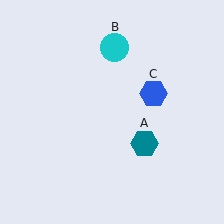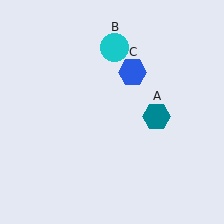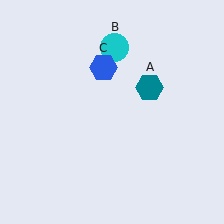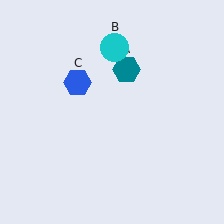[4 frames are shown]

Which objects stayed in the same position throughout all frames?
Cyan circle (object B) remained stationary.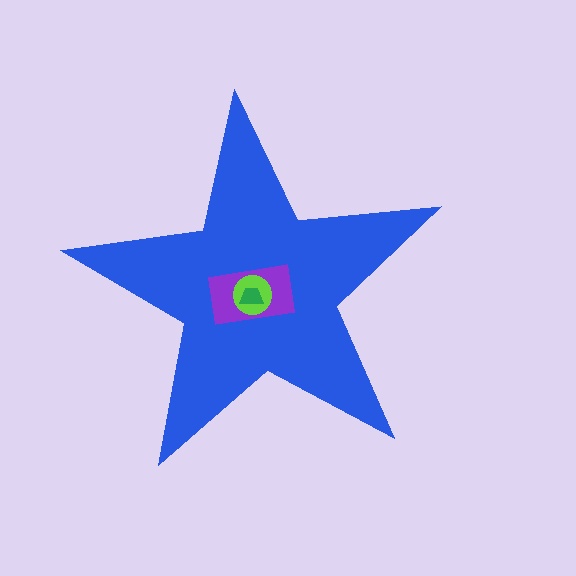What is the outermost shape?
The blue star.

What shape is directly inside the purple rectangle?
The lime circle.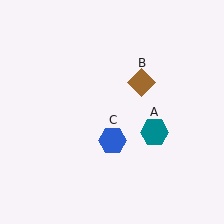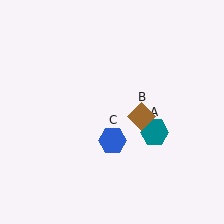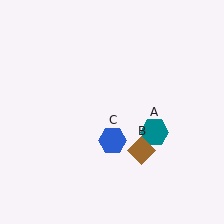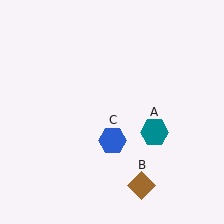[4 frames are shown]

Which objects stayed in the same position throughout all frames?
Teal hexagon (object A) and blue hexagon (object C) remained stationary.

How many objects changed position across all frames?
1 object changed position: brown diamond (object B).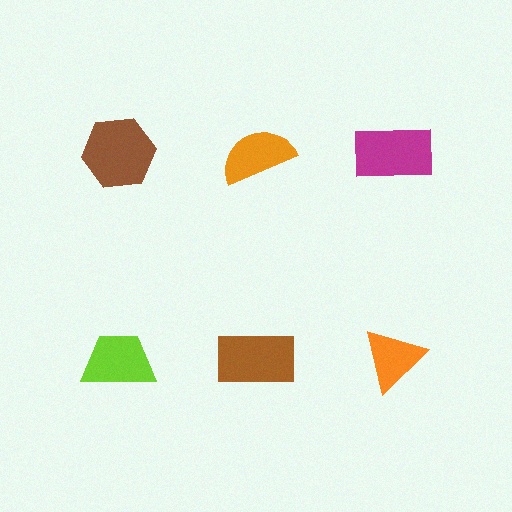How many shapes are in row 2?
3 shapes.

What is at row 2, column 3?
An orange triangle.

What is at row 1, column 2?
An orange semicircle.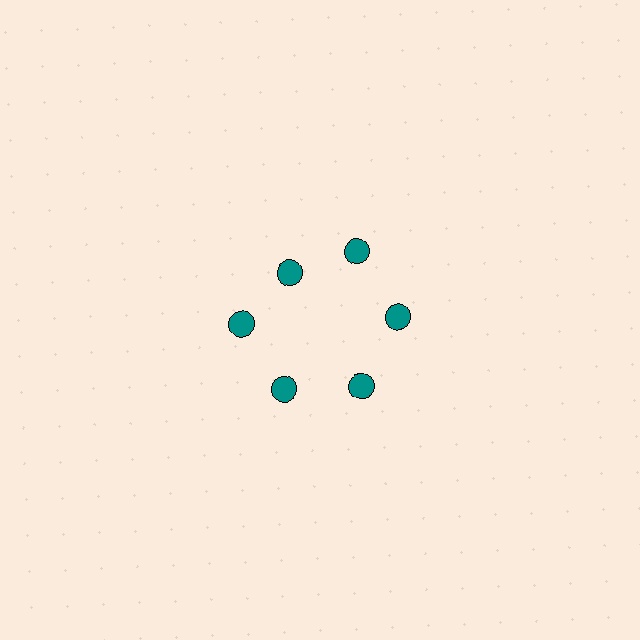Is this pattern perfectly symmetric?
No. The 6 teal circles are arranged in a ring, but one element near the 11 o'clock position is pulled inward toward the center, breaking the 6-fold rotational symmetry.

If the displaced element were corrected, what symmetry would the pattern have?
It would have 6-fold rotational symmetry — the pattern would map onto itself every 60 degrees.